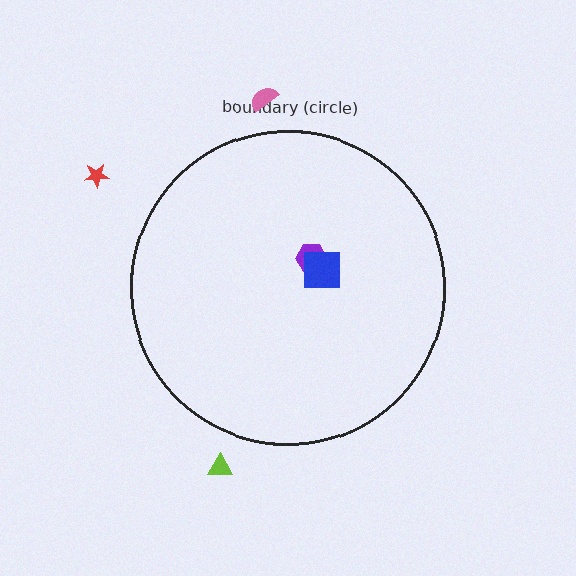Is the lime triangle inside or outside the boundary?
Outside.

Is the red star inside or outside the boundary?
Outside.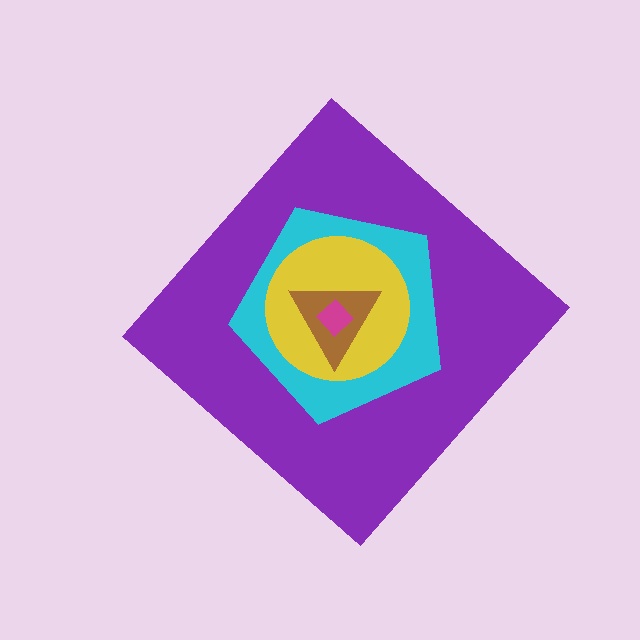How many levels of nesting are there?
5.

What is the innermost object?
The magenta diamond.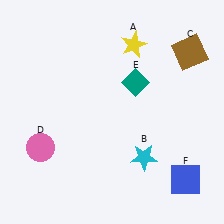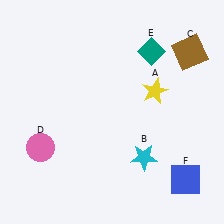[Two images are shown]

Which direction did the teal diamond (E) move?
The teal diamond (E) moved up.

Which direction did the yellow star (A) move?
The yellow star (A) moved down.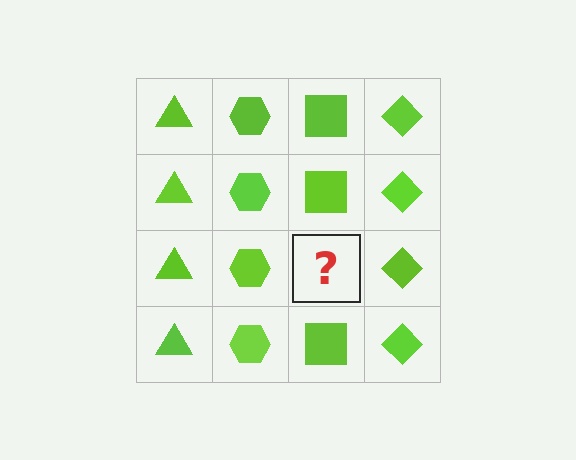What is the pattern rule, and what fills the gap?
The rule is that each column has a consistent shape. The gap should be filled with a lime square.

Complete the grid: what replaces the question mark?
The question mark should be replaced with a lime square.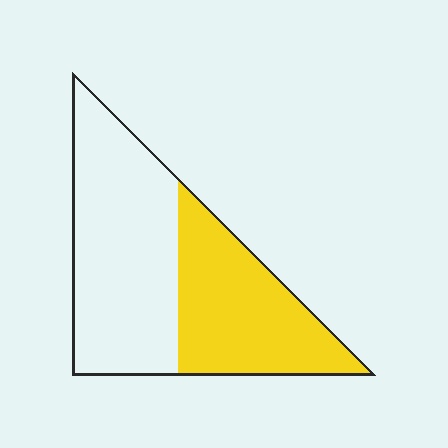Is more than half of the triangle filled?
No.